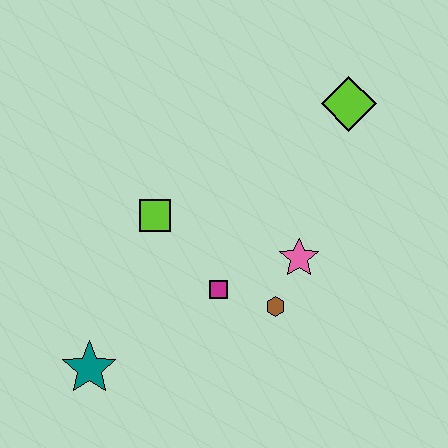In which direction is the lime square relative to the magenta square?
The lime square is above the magenta square.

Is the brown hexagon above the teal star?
Yes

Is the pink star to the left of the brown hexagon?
No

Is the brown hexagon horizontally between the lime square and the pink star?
Yes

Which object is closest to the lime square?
The magenta square is closest to the lime square.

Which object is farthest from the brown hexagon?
The lime diamond is farthest from the brown hexagon.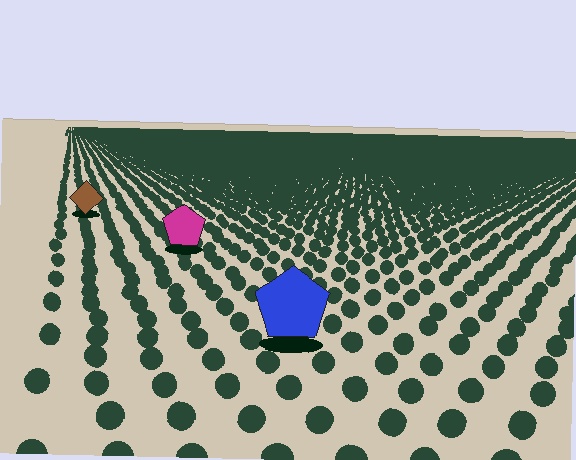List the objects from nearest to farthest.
From nearest to farthest: the blue pentagon, the magenta pentagon, the brown diamond.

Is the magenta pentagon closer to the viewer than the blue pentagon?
No. The blue pentagon is closer — you can tell from the texture gradient: the ground texture is coarser near it.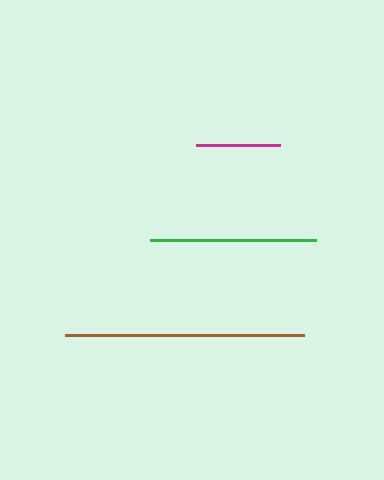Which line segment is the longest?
The brown line is the longest at approximately 239 pixels.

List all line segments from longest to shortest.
From longest to shortest: brown, green, magenta.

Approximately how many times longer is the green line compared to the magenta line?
The green line is approximately 2.0 times the length of the magenta line.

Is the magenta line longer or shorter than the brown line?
The brown line is longer than the magenta line.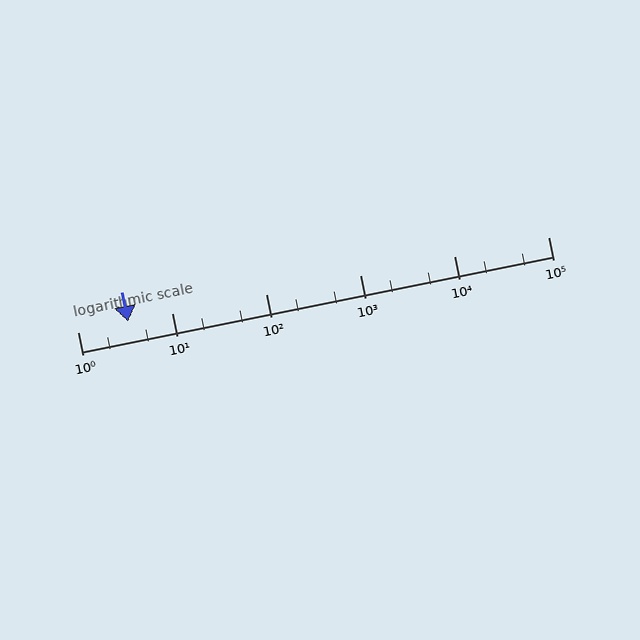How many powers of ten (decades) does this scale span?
The scale spans 5 decades, from 1 to 100000.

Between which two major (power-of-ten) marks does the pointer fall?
The pointer is between 1 and 10.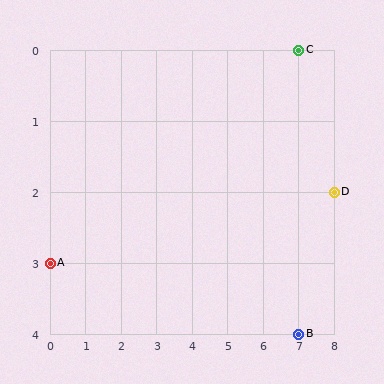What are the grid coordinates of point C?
Point C is at grid coordinates (7, 0).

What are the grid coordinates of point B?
Point B is at grid coordinates (7, 4).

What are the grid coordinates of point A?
Point A is at grid coordinates (0, 3).